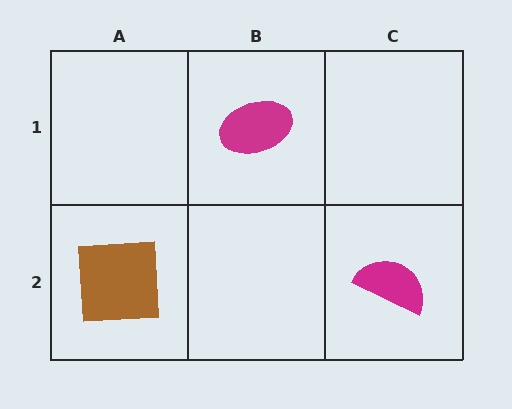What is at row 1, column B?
A magenta ellipse.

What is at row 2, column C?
A magenta semicircle.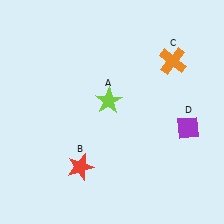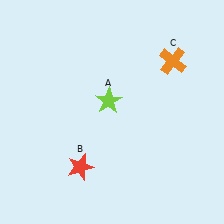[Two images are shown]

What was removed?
The purple diamond (D) was removed in Image 2.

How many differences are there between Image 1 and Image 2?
There is 1 difference between the two images.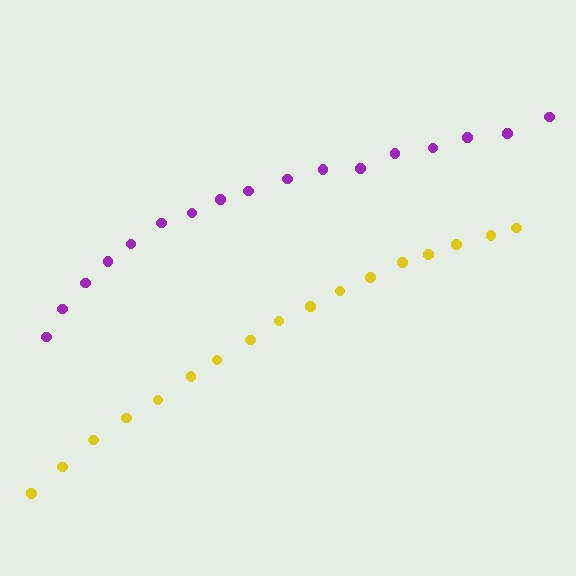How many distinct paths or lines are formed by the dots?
There are 2 distinct paths.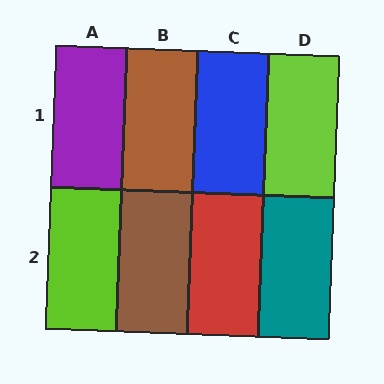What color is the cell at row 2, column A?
Lime.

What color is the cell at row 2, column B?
Brown.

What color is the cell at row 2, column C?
Red.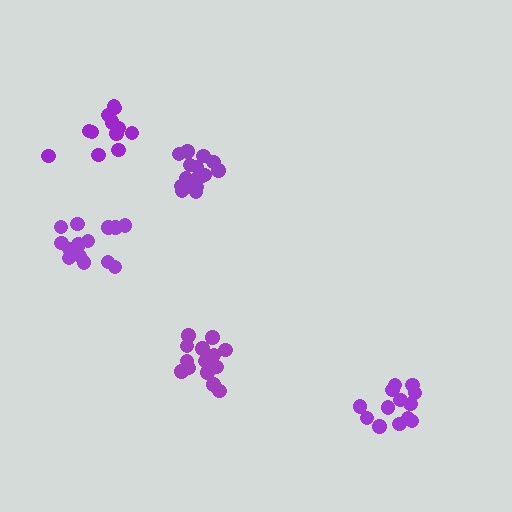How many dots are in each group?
Group 1: 14 dots, Group 2: 13 dots, Group 3: 15 dots, Group 4: 17 dots, Group 5: 13 dots (72 total).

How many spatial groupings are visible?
There are 5 spatial groupings.